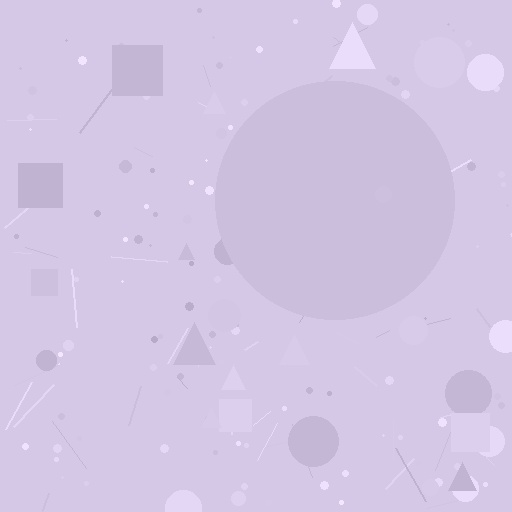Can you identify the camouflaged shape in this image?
The camouflaged shape is a circle.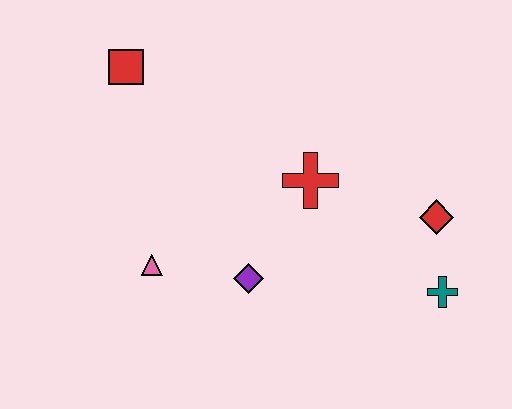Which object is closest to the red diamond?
The teal cross is closest to the red diamond.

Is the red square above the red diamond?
Yes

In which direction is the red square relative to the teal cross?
The red square is to the left of the teal cross.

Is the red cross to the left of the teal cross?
Yes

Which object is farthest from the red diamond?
The red square is farthest from the red diamond.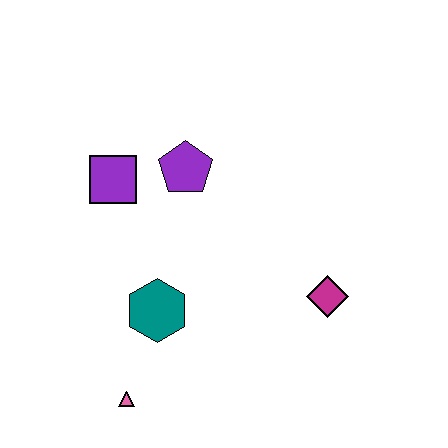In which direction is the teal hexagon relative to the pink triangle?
The teal hexagon is above the pink triangle.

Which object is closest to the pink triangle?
The teal hexagon is closest to the pink triangle.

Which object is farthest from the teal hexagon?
The magenta diamond is farthest from the teal hexagon.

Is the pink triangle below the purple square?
Yes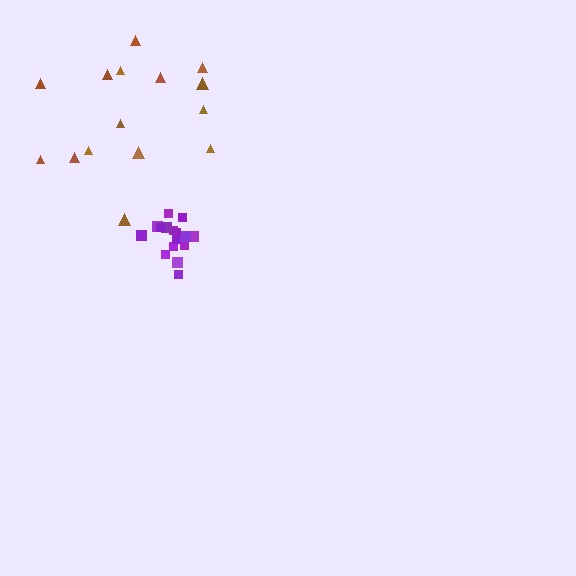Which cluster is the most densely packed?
Purple.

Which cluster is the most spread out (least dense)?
Brown.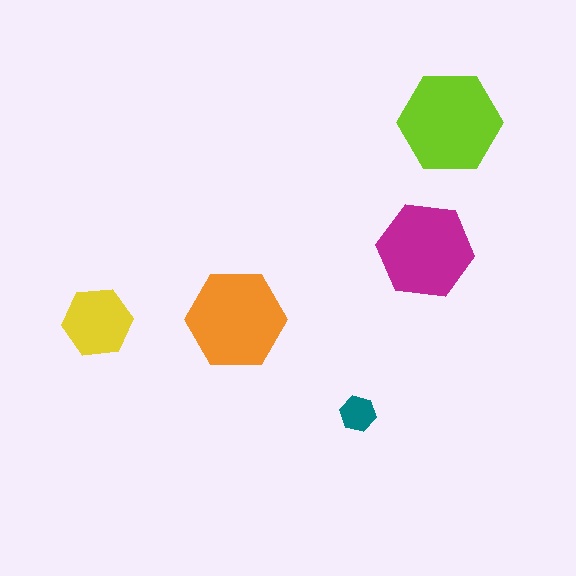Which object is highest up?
The lime hexagon is topmost.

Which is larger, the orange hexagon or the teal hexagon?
The orange one.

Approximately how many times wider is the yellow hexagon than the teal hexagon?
About 2 times wider.